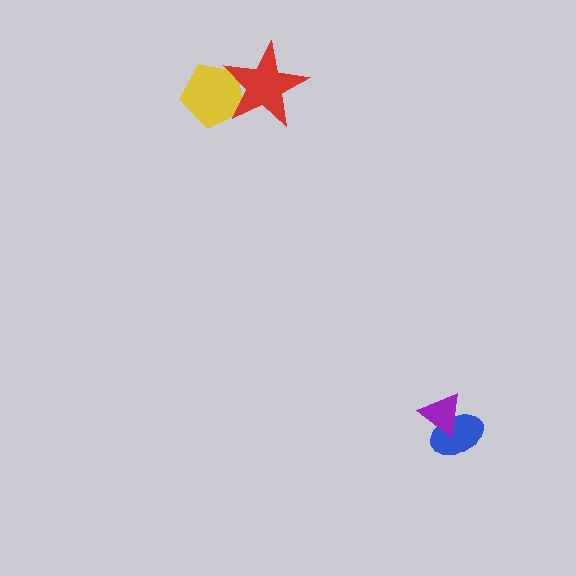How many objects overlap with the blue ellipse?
1 object overlaps with the blue ellipse.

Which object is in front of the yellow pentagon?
The red star is in front of the yellow pentagon.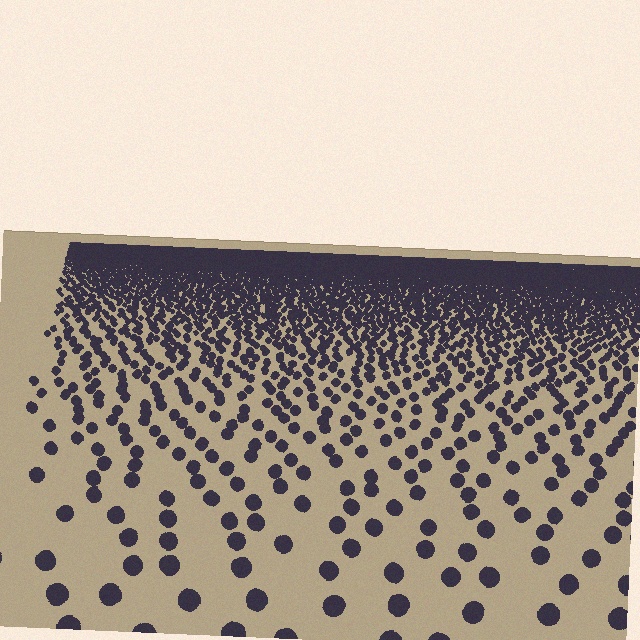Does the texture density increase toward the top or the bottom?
Density increases toward the top.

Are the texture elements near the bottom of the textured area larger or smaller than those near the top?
Larger. Near the bottom, elements are closer to the viewer and appear at a bigger on-screen size.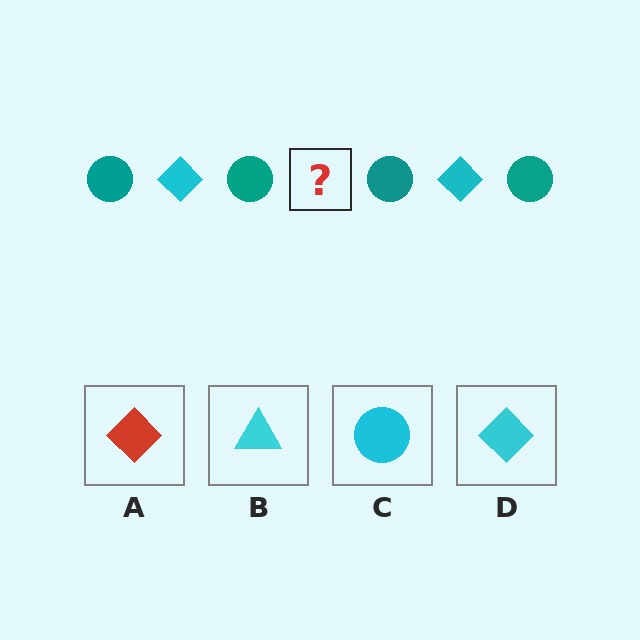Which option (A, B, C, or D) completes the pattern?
D.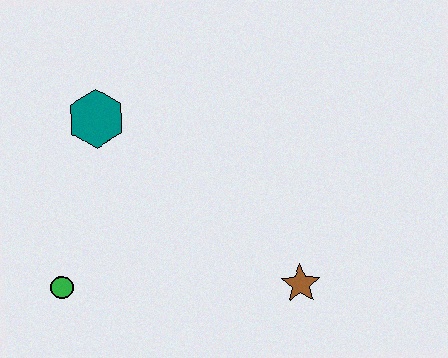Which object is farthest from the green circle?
The brown star is farthest from the green circle.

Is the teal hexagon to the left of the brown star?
Yes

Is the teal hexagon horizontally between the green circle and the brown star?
Yes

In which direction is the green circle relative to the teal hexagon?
The green circle is below the teal hexagon.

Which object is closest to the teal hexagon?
The green circle is closest to the teal hexagon.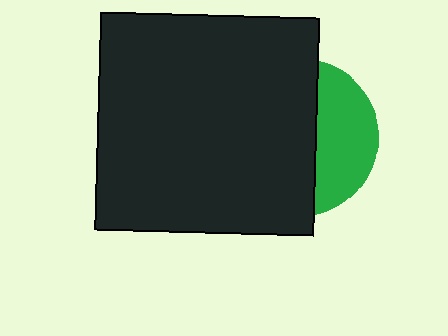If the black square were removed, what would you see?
You would see the complete green circle.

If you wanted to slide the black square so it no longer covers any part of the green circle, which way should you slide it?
Slide it left — that is the most direct way to separate the two shapes.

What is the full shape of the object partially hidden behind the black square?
The partially hidden object is a green circle.